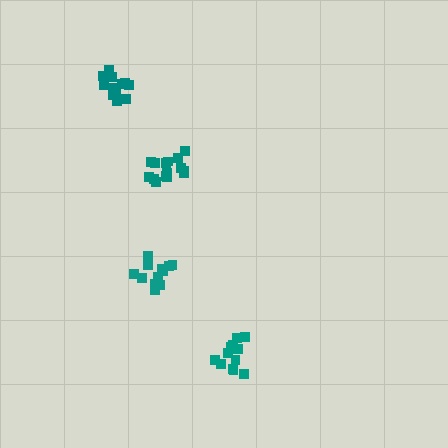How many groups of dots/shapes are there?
There are 4 groups.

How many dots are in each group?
Group 1: 14 dots, Group 2: 16 dots, Group 3: 12 dots, Group 4: 12 dots (54 total).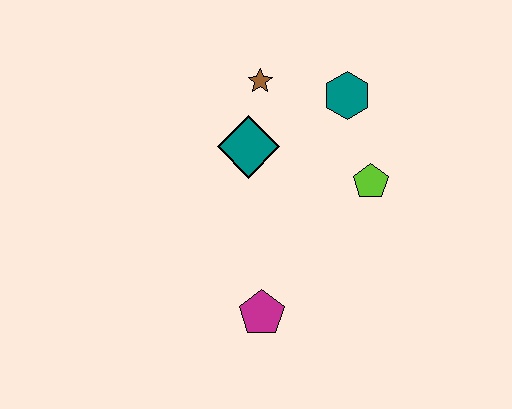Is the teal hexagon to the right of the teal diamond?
Yes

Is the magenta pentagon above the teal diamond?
No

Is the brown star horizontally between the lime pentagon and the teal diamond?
Yes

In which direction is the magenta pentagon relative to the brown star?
The magenta pentagon is below the brown star.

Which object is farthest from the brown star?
The magenta pentagon is farthest from the brown star.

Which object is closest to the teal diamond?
The brown star is closest to the teal diamond.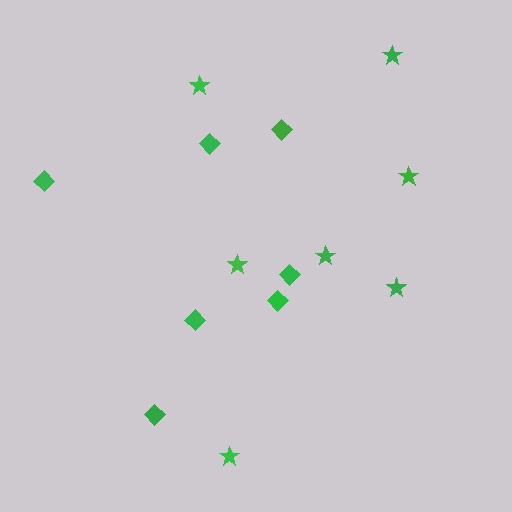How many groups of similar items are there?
There are 2 groups: one group of stars (7) and one group of diamonds (7).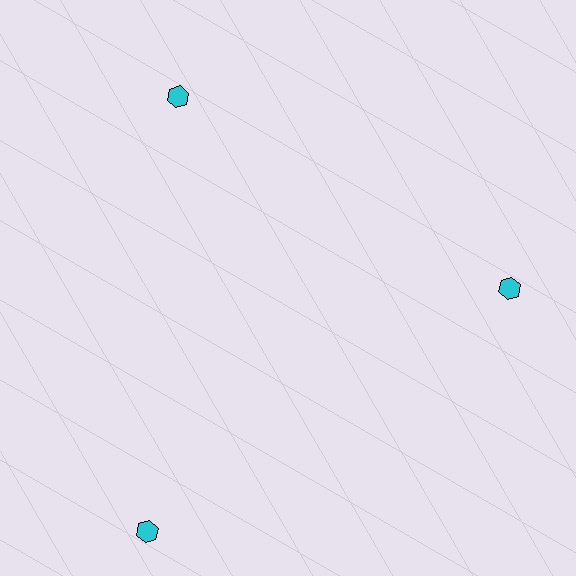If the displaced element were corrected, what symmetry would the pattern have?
It would have 3-fold rotational symmetry — the pattern would map onto itself every 120 degrees.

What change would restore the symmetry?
The symmetry would be restored by moving it inward, back onto the ring so that all 3 hexagons sit at equal angles and equal distance from the center.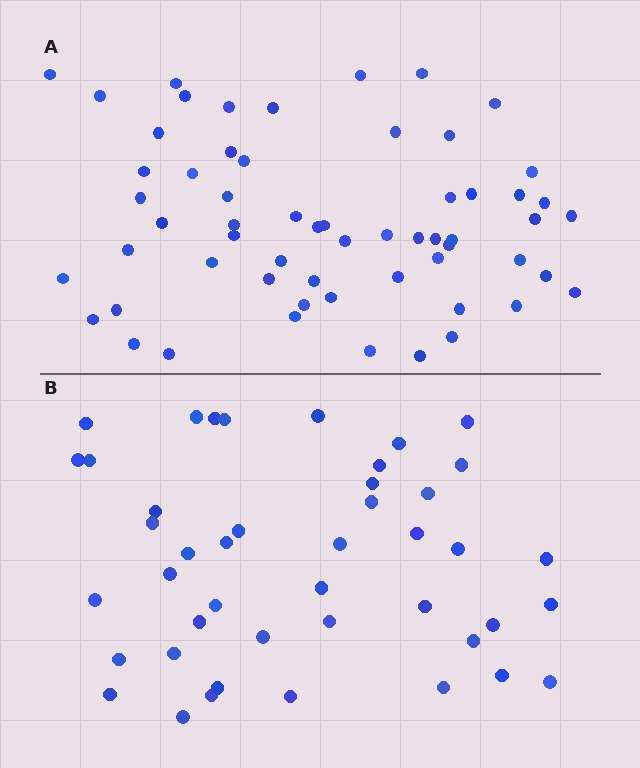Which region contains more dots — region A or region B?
Region A (the top region) has more dots.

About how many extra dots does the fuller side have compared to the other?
Region A has approximately 15 more dots than region B.